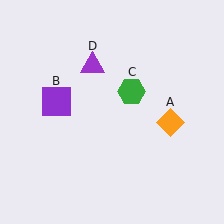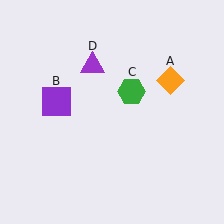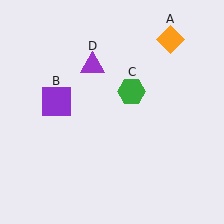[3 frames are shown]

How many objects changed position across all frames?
1 object changed position: orange diamond (object A).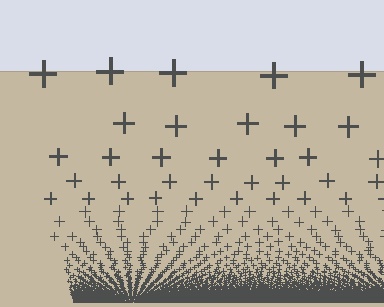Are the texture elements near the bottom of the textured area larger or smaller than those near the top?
Smaller. The gradient is inverted — elements near the bottom are smaller and denser.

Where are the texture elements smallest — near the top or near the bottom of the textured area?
Near the bottom.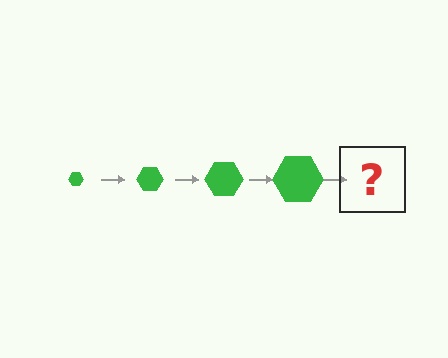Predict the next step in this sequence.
The next step is a green hexagon, larger than the previous one.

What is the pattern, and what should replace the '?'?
The pattern is that the hexagon gets progressively larger each step. The '?' should be a green hexagon, larger than the previous one.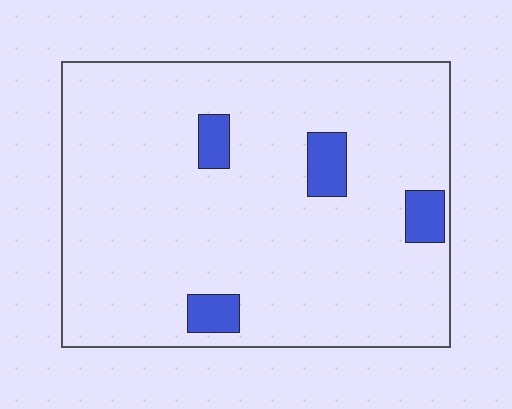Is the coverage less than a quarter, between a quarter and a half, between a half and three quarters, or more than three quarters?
Less than a quarter.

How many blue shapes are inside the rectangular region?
4.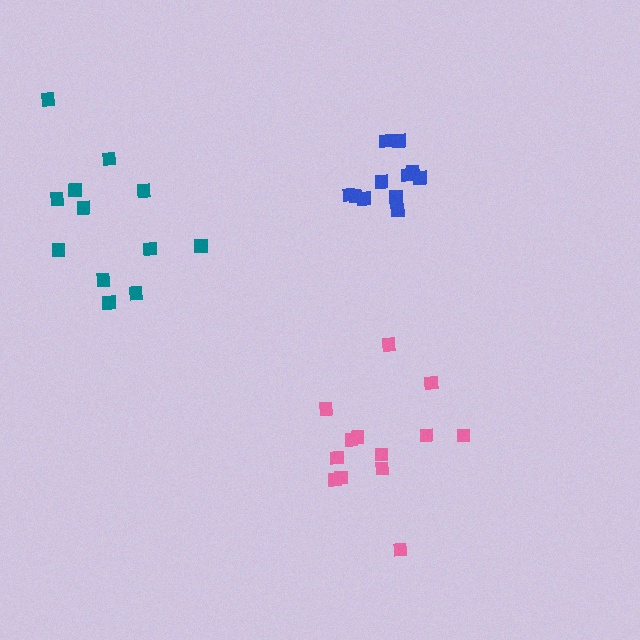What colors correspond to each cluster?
The clusters are colored: teal, blue, pink.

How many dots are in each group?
Group 1: 12 dots, Group 2: 11 dots, Group 3: 13 dots (36 total).